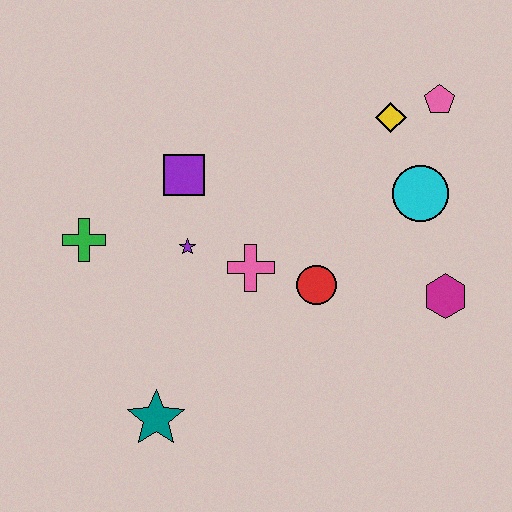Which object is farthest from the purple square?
The magenta hexagon is farthest from the purple square.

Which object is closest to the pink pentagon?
The yellow diamond is closest to the pink pentagon.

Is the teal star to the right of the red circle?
No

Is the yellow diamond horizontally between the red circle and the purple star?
No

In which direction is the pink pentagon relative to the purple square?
The pink pentagon is to the right of the purple square.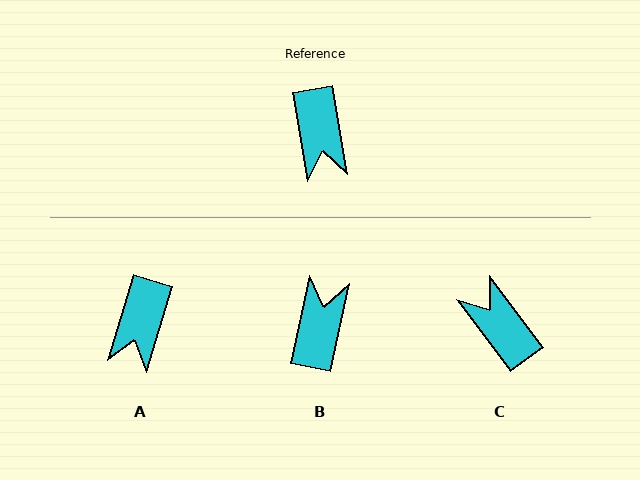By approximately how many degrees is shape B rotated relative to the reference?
Approximately 159 degrees counter-clockwise.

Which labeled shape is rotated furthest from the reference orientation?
B, about 159 degrees away.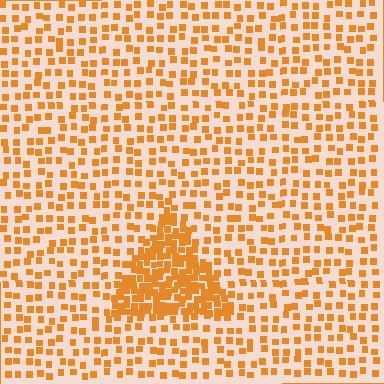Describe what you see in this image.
The image contains small orange elements arranged at two different densities. A triangle-shaped region is visible where the elements are more densely packed than the surrounding area.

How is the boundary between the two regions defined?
The boundary is defined by a change in element density (approximately 2.6x ratio). All elements are the same color, size, and shape.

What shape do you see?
I see a triangle.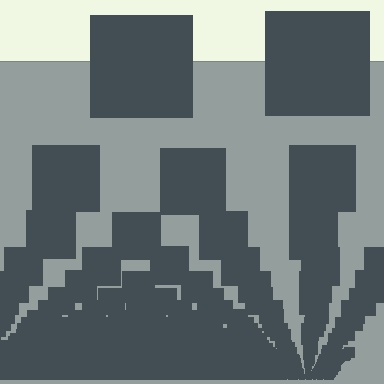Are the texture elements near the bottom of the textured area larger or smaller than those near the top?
Smaller. The gradient is inverted — elements near the bottom are smaller and denser.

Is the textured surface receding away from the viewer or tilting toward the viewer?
The surface appears to tilt toward the viewer. Texture elements get larger and sparser toward the top.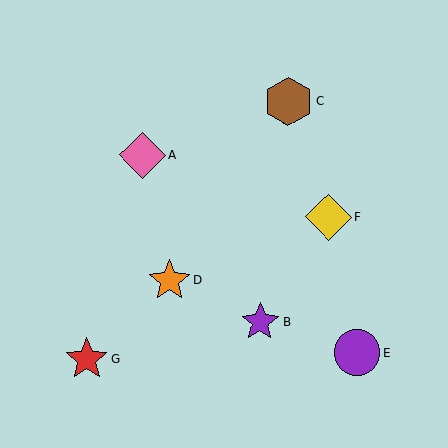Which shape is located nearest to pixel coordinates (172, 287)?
The orange star (labeled D) at (169, 280) is nearest to that location.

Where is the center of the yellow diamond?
The center of the yellow diamond is at (328, 217).